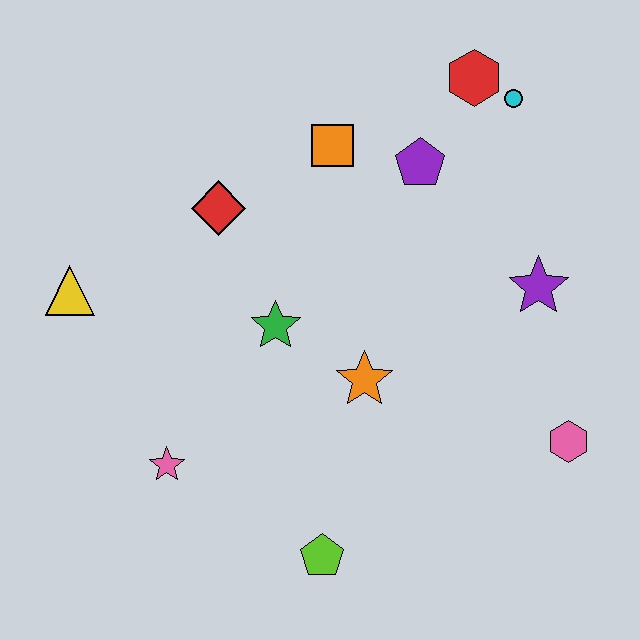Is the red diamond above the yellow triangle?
Yes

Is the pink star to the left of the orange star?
Yes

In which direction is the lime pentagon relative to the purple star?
The lime pentagon is below the purple star.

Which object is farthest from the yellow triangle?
The pink hexagon is farthest from the yellow triangle.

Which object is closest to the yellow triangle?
The red diamond is closest to the yellow triangle.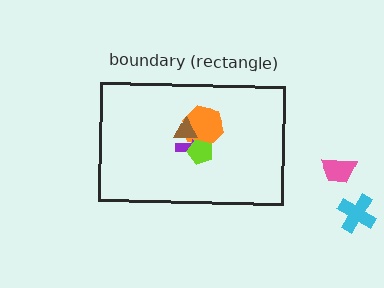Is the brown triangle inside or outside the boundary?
Inside.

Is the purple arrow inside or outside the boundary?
Inside.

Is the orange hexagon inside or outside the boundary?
Inside.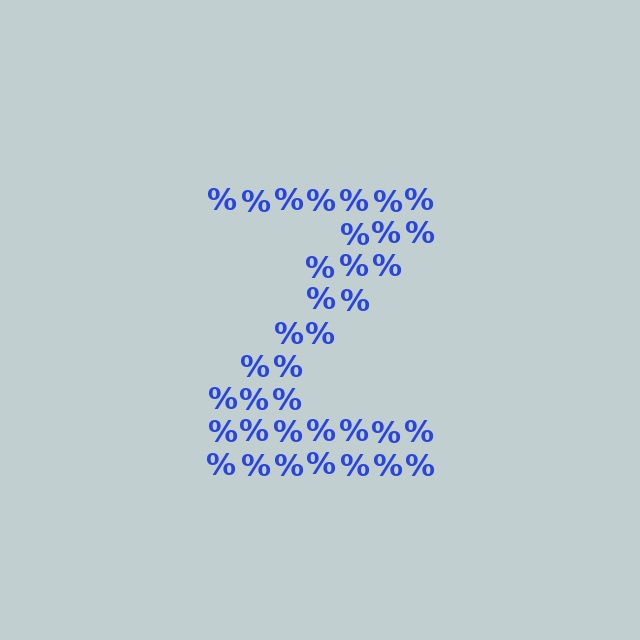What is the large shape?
The large shape is the letter Z.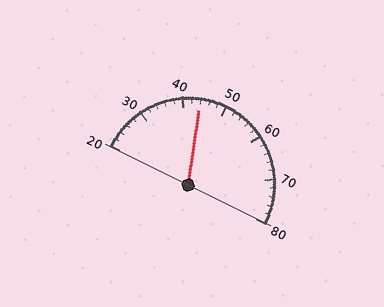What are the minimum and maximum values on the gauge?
The gauge ranges from 20 to 80.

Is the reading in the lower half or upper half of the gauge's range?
The reading is in the lower half of the range (20 to 80).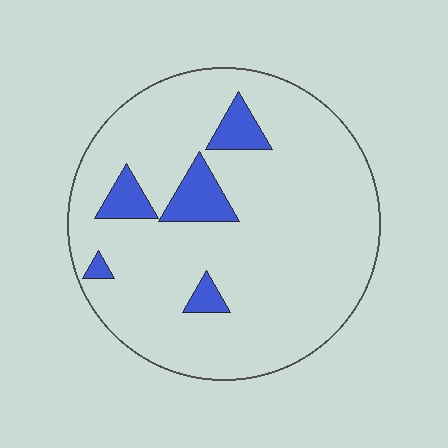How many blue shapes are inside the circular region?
5.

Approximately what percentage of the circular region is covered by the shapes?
Approximately 10%.